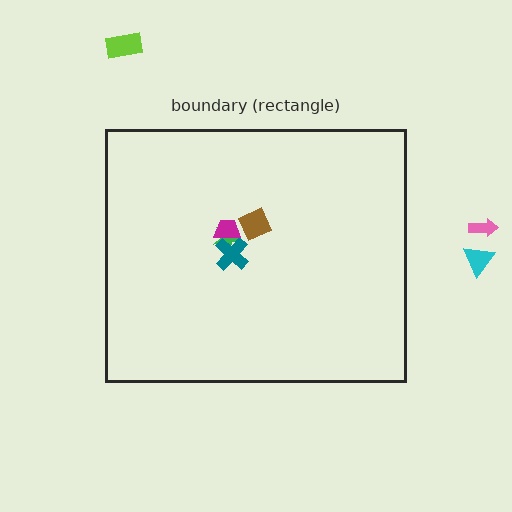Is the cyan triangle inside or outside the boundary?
Outside.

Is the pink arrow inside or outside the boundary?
Outside.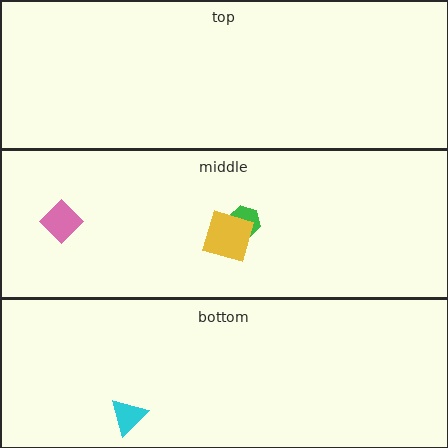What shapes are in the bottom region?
The cyan triangle.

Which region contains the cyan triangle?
The bottom region.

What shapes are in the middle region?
The green hexagon, the pink diamond, the yellow square.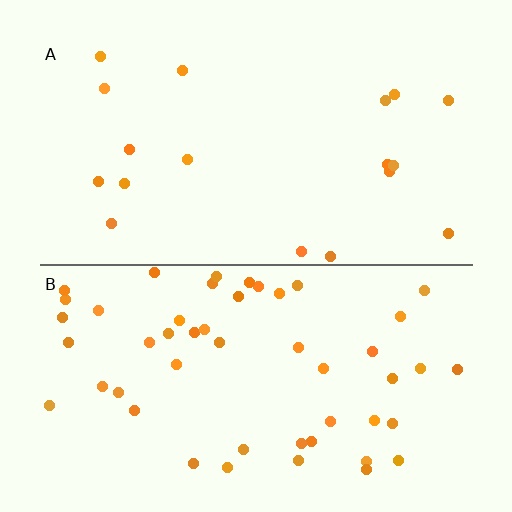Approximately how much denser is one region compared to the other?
Approximately 2.8× — region B over region A.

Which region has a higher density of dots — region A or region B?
B (the bottom).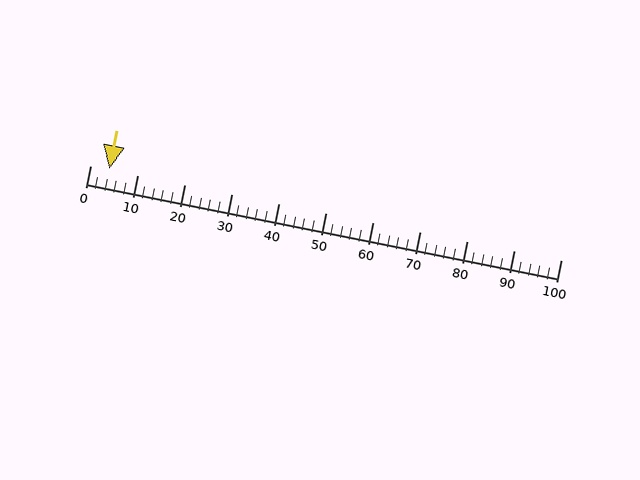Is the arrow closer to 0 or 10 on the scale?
The arrow is closer to 0.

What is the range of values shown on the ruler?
The ruler shows values from 0 to 100.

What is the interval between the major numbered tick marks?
The major tick marks are spaced 10 units apart.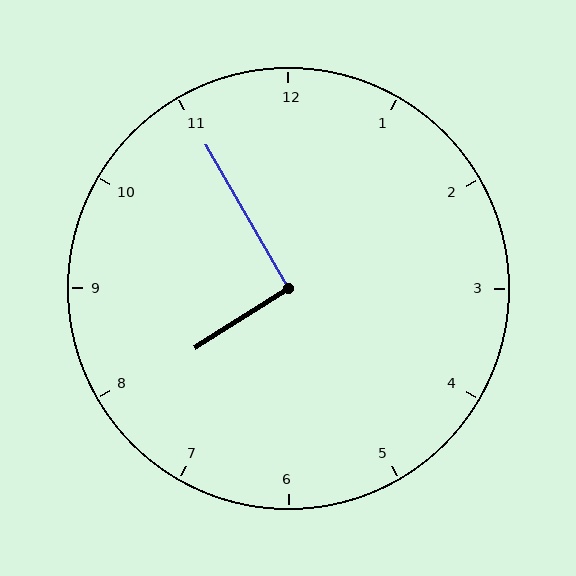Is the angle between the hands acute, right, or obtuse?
It is right.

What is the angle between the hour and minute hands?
Approximately 92 degrees.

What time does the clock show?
7:55.